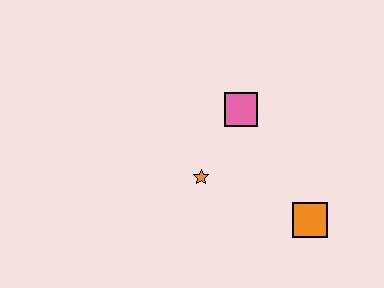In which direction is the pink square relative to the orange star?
The pink square is above the orange star.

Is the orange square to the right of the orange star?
Yes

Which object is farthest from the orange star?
The orange square is farthest from the orange star.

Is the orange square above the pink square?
No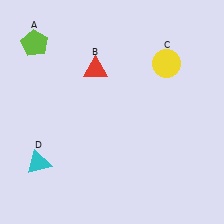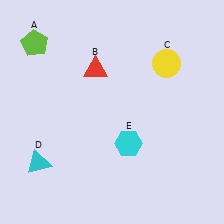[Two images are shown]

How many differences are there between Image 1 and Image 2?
There is 1 difference between the two images.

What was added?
A cyan hexagon (E) was added in Image 2.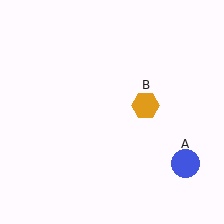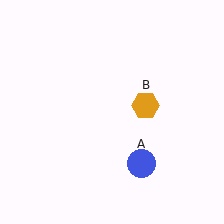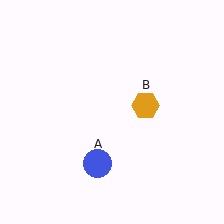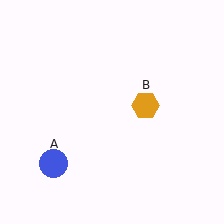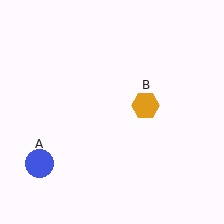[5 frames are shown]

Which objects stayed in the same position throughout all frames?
Orange hexagon (object B) remained stationary.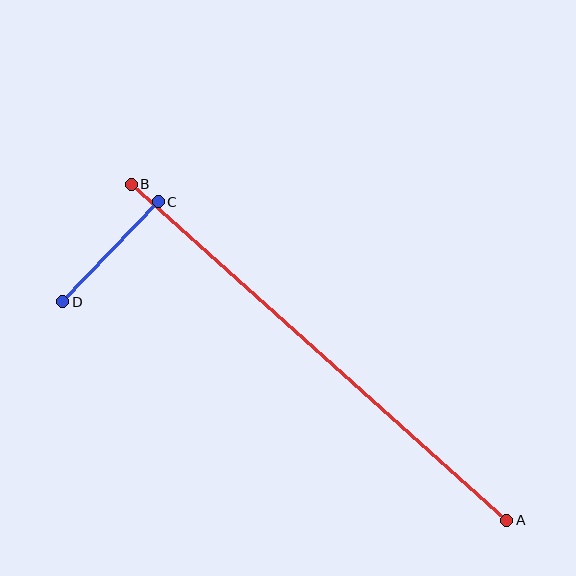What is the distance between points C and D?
The distance is approximately 138 pixels.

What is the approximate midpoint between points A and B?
The midpoint is at approximately (319, 352) pixels.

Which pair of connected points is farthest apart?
Points A and B are farthest apart.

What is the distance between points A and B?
The distance is approximately 503 pixels.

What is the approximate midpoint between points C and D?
The midpoint is at approximately (111, 252) pixels.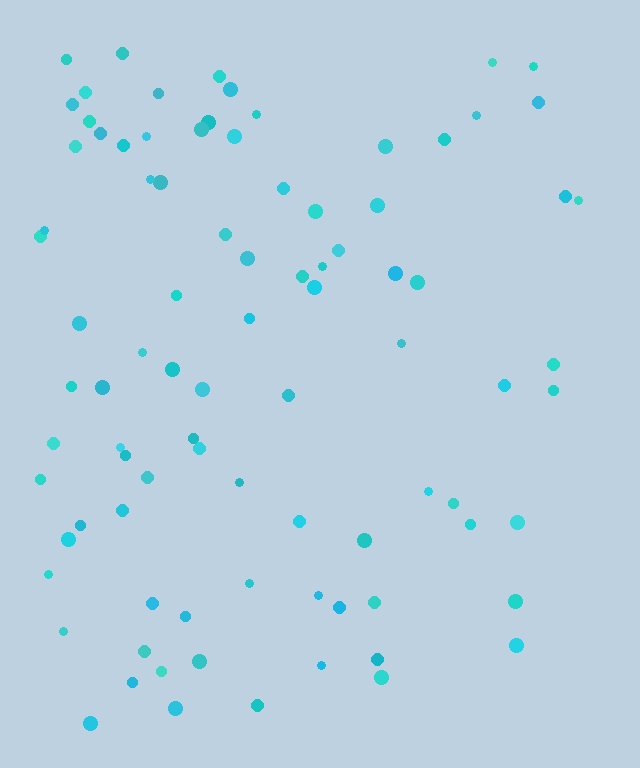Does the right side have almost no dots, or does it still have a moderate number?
Still a moderate number, just noticeably fewer than the left.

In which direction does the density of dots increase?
From right to left, with the left side densest.